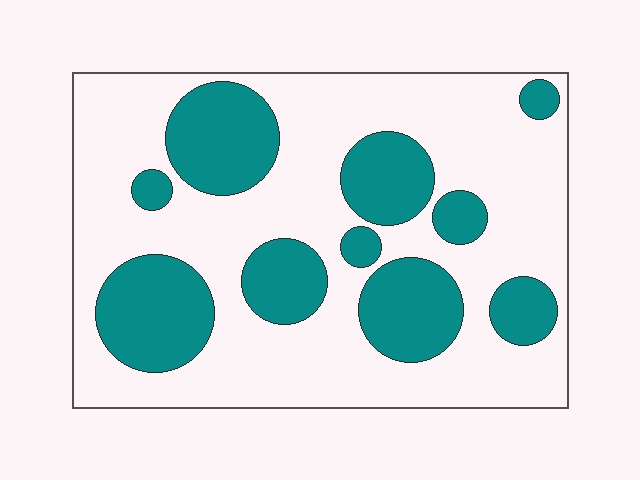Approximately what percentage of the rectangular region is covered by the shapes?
Approximately 30%.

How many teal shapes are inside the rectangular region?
10.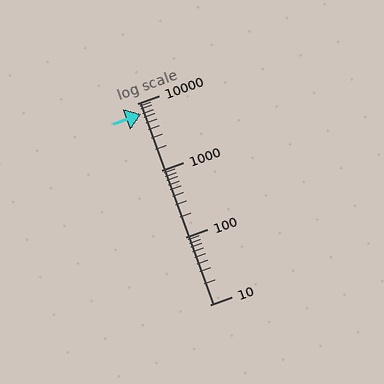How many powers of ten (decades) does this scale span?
The scale spans 3 decades, from 10 to 10000.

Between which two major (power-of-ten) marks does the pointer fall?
The pointer is between 1000 and 10000.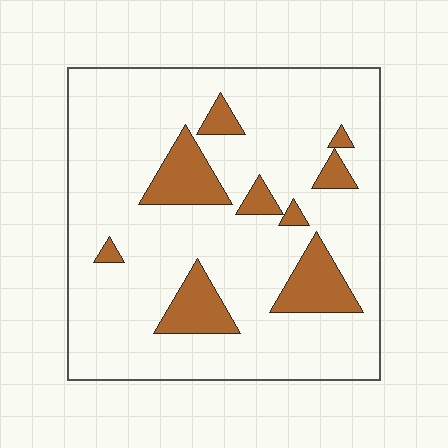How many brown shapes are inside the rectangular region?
9.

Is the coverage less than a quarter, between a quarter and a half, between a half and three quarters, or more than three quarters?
Less than a quarter.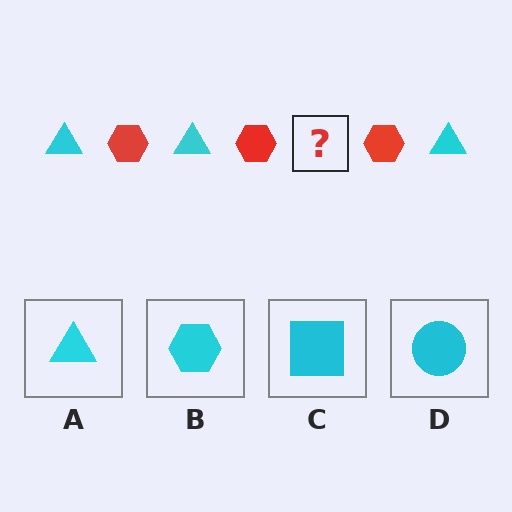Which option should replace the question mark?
Option A.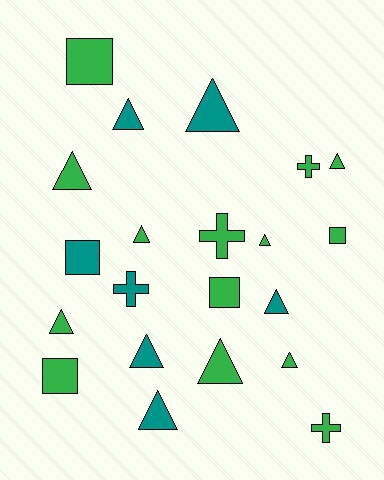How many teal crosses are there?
There is 1 teal cross.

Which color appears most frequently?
Green, with 14 objects.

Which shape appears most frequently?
Triangle, with 12 objects.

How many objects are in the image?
There are 21 objects.